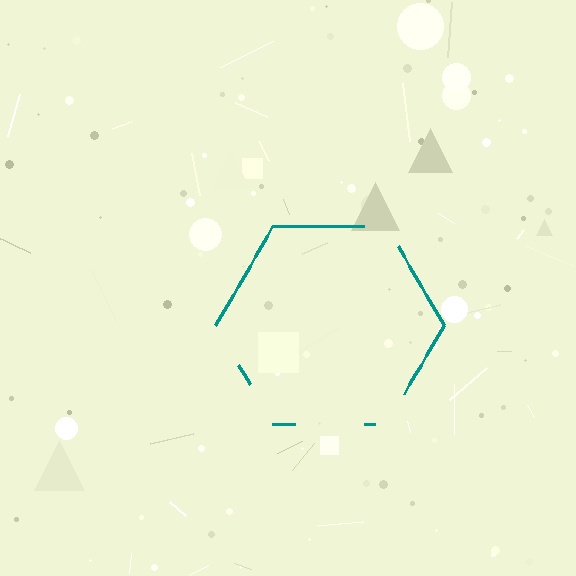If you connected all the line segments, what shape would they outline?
They would outline a hexagon.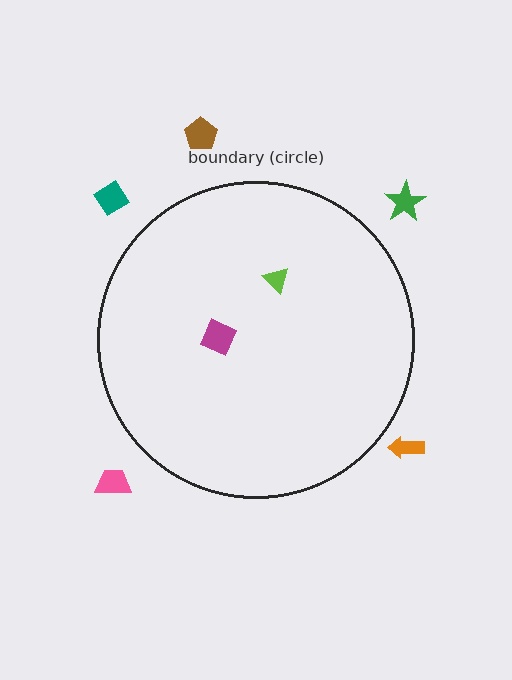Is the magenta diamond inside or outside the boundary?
Inside.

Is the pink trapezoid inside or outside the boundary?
Outside.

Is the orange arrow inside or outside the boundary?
Outside.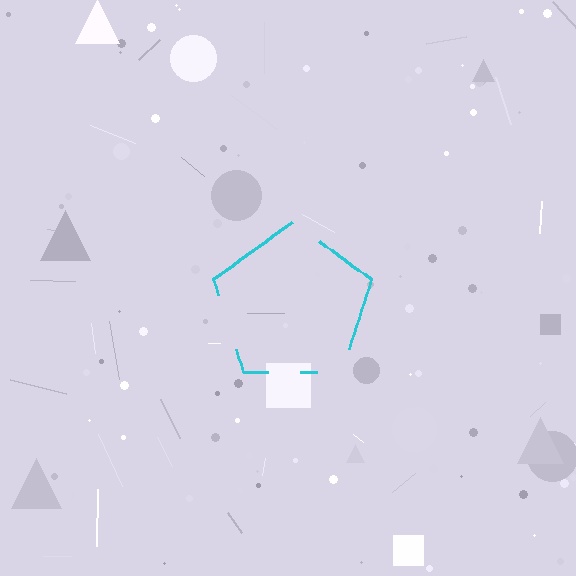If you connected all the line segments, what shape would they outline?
They would outline a pentagon.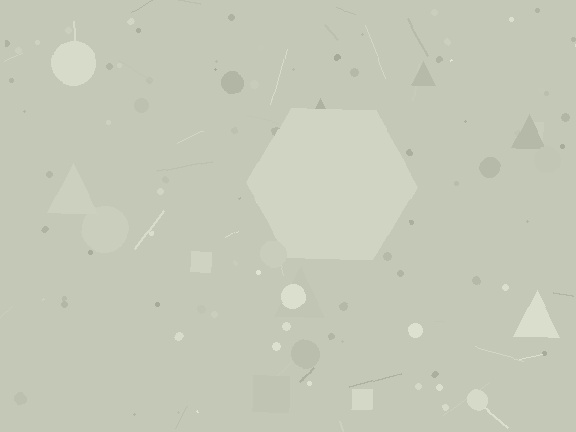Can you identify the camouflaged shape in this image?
The camouflaged shape is a hexagon.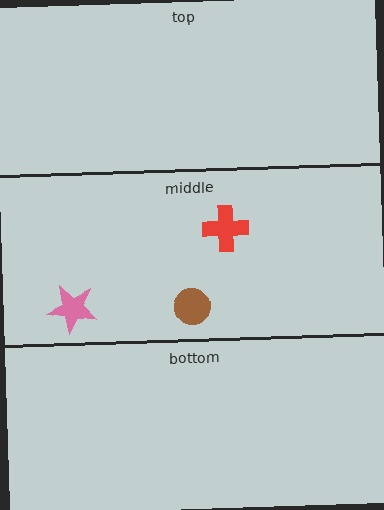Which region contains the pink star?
The middle region.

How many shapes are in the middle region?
3.